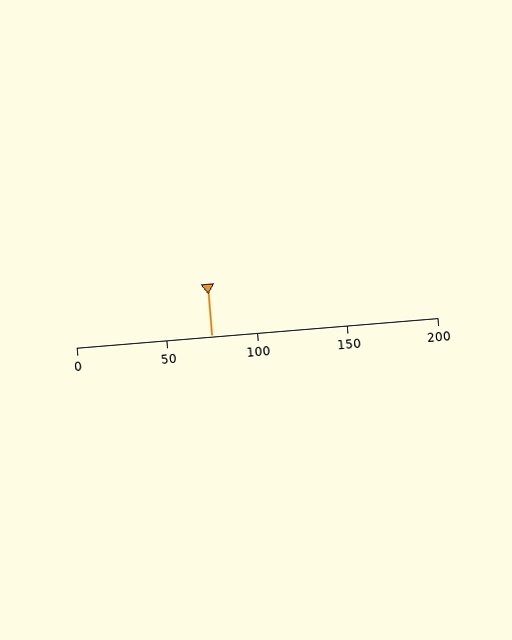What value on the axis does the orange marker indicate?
The marker indicates approximately 75.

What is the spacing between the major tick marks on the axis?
The major ticks are spaced 50 apart.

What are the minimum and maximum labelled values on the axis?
The axis runs from 0 to 200.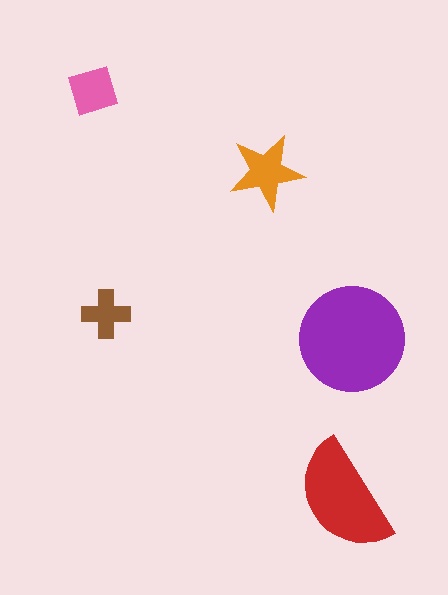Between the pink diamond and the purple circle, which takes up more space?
The purple circle.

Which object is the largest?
The purple circle.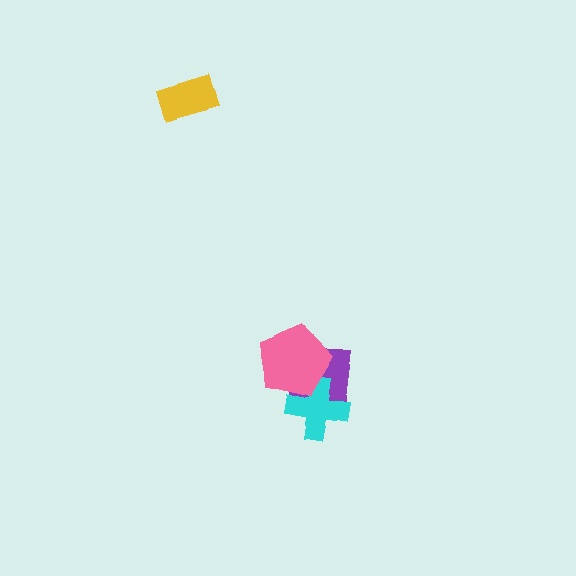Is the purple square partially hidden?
Yes, it is partially covered by another shape.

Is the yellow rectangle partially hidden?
No, no other shape covers it.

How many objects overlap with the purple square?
2 objects overlap with the purple square.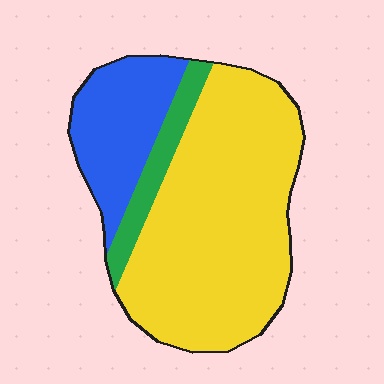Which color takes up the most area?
Yellow, at roughly 65%.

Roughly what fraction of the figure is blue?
Blue takes up about one quarter (1/4) of the figure.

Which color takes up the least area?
Green, at roughly 10%.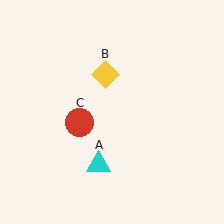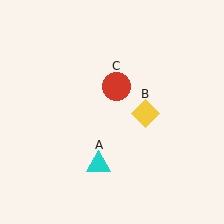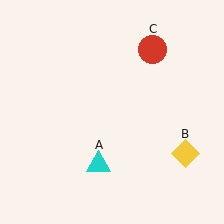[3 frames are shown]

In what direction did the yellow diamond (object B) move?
The yellow diamond (object B) moved down and to the right.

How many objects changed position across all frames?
2 objects changed position: yellow diamond (object B), red circle (object C).